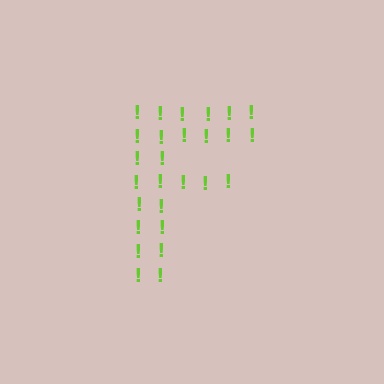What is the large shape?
The large shape is the letter F.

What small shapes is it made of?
It is made of small exclamation marks.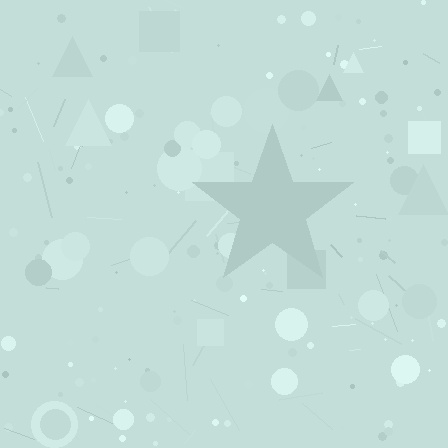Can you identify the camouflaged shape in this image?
The camouflaged shape is a star.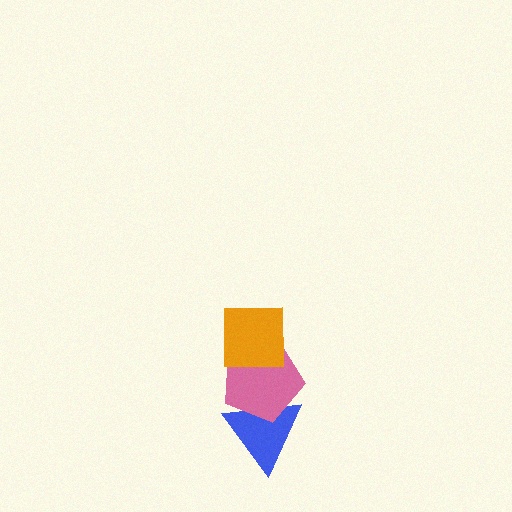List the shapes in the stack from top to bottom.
From top to bottom: the orange square, the pink pentagon, the blue triangle.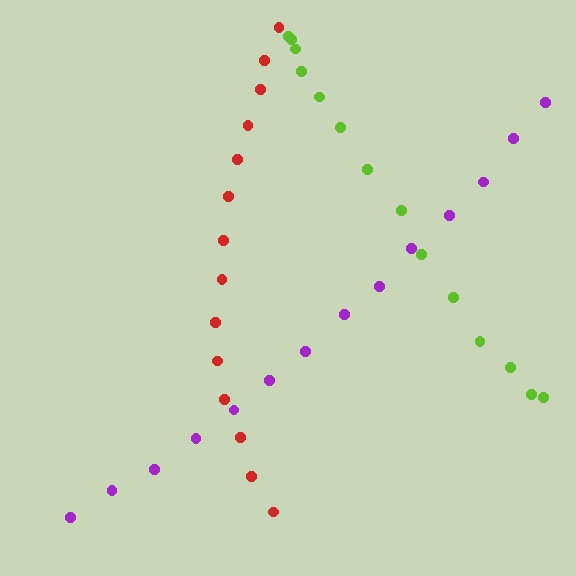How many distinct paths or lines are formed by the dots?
There are 3 distinct paths.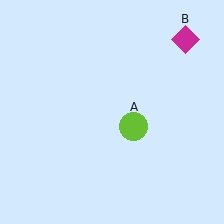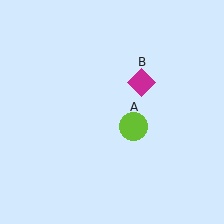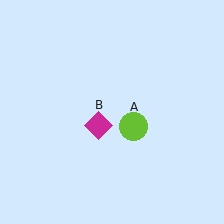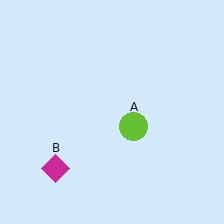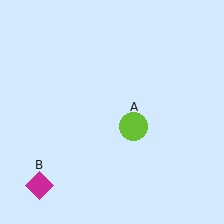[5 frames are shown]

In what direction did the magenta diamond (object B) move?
The magenta diamond (object B) moved down and to the left.